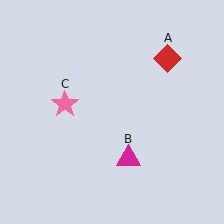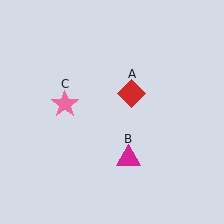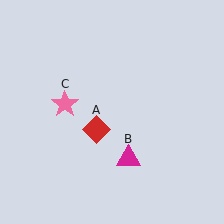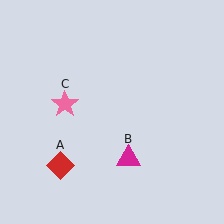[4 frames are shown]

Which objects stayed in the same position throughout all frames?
Magenta triangle (object B) and pink star (object C) remained stationary.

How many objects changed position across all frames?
1 object changed position: red diamond (object A).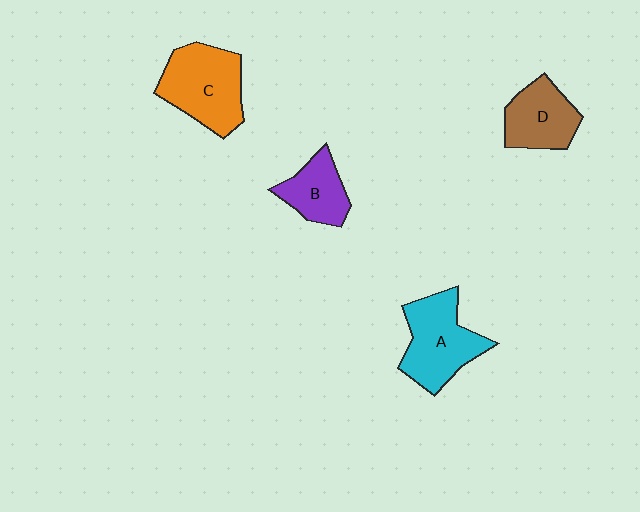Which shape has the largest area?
Shape C (orange).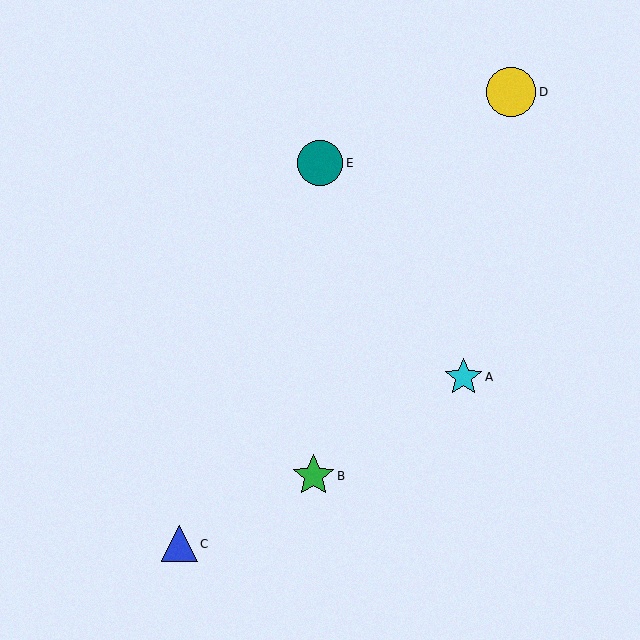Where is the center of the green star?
The center of the green star is at (314, 476).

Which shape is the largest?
The yellow circle (labeled D) is the largest.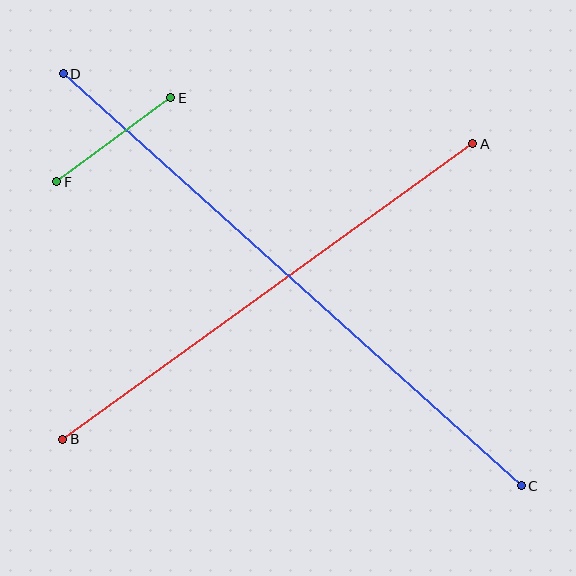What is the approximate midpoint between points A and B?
The midpoint is at approximately (268, 291) pixels.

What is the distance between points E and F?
The distance is approximately 141 pixels.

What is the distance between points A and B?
The distance is approximately 505 pixels.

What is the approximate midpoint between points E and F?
The midpoint is at approximately (114, 140) pixels.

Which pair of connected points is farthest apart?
Points C and D are farthest apart.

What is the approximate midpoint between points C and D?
The midpoint is at approximately (292, 280) pixels.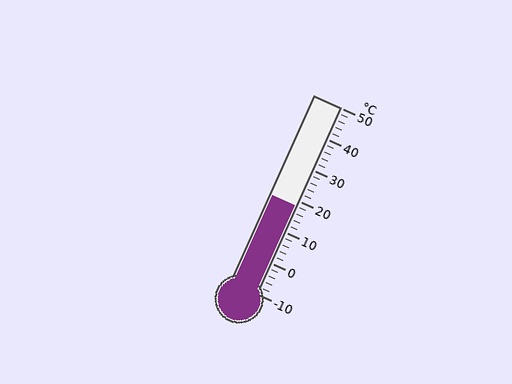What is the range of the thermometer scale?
The thermometer scale ranges from -10°C to 50°C.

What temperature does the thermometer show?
The thermometer shows approximately 18°C.